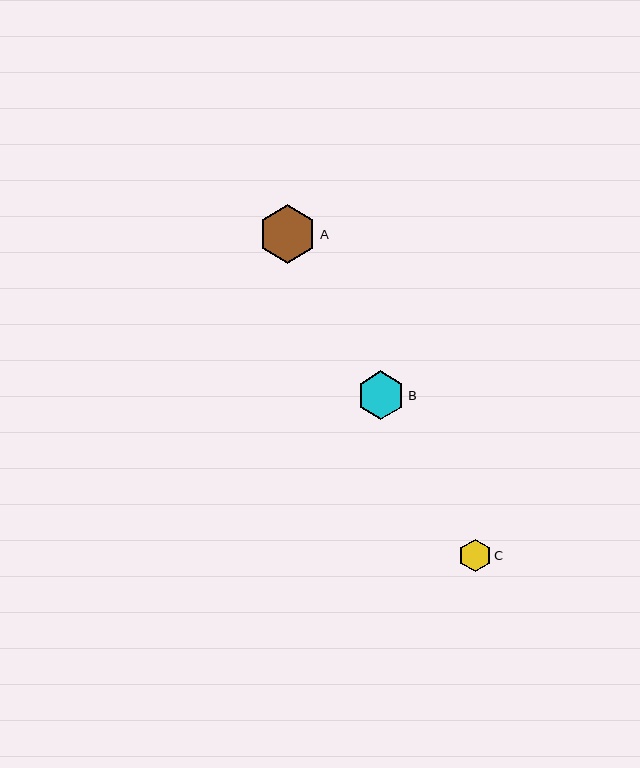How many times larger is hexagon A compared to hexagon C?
Hexagon A is approximately 1.8 times the size of hexagon C.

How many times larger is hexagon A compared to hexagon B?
Hexagon A is approximately 1.2 times the size of hexagon B.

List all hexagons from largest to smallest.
From largest to smallest: A, B, C.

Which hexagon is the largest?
Hexagon A is the largest with a size of approximately 58 pixels.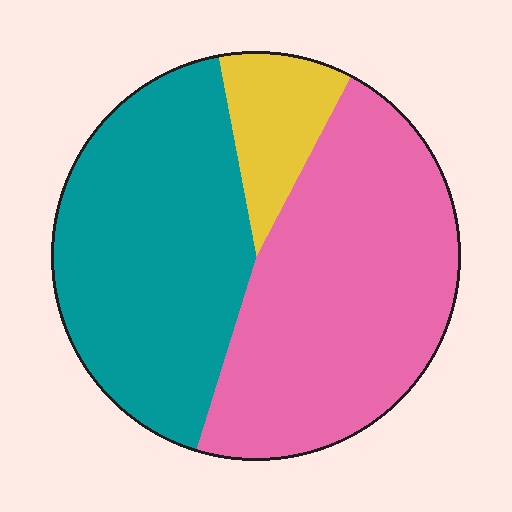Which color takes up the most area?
Pink, at roughly 45%.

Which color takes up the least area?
Yellow, at roughly 10%.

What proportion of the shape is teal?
Teal covers about 40% of the shape.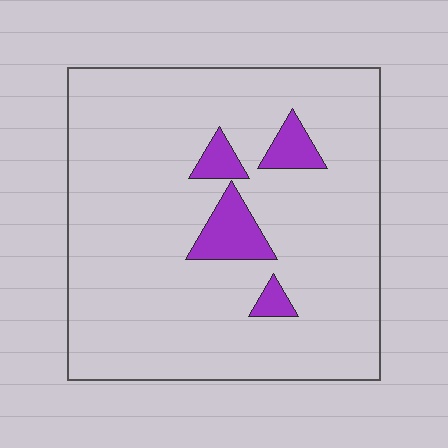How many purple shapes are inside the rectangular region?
4.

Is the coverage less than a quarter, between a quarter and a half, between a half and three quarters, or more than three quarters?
Less than a quarter.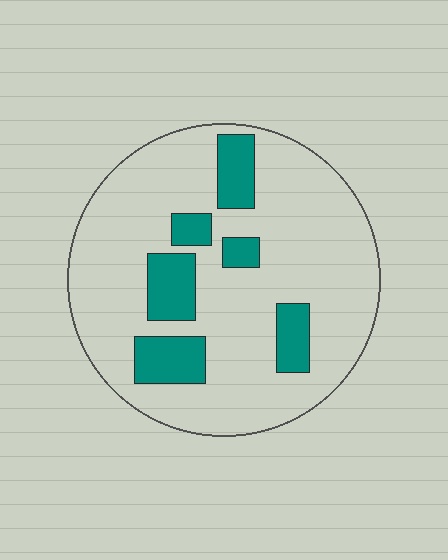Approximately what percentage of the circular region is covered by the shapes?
Approximately 20%.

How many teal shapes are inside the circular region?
6.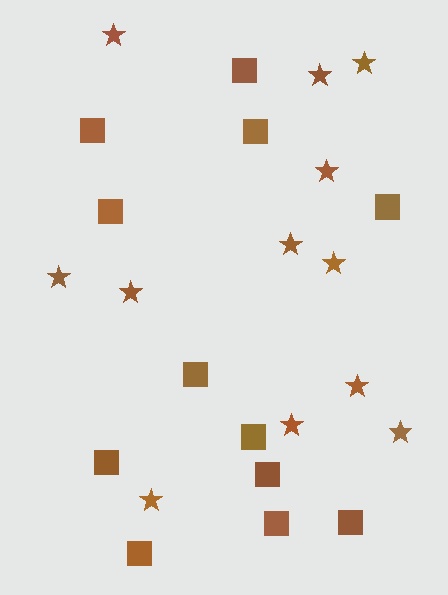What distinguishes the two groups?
There are 2 groups: one group of stars (12) and one group of squares (12).